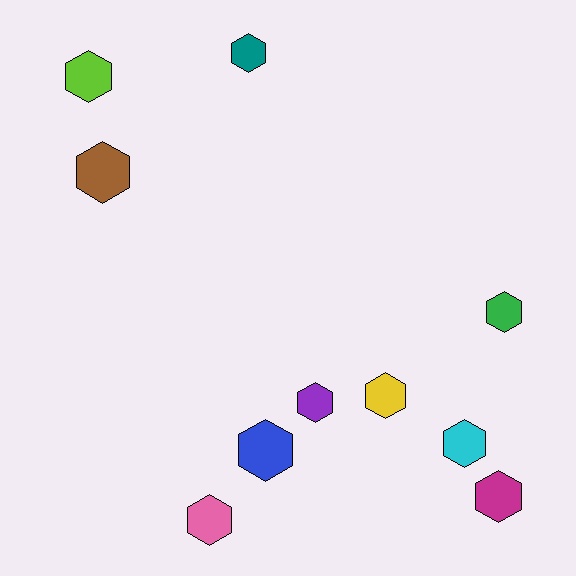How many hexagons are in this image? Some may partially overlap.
There are 10 hexagons.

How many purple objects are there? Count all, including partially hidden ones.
There is 1 purple object.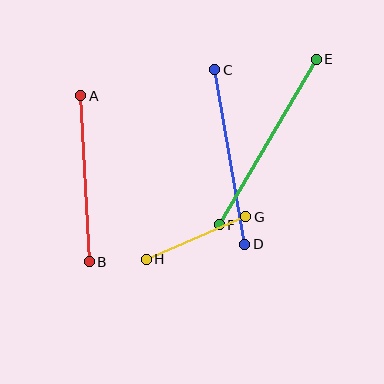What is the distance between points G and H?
The distance is approximately 108 pixels.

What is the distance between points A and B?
The distance is approximately 166 pixels.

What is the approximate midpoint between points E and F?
The midpoint is at approximately (268, 142) pixels.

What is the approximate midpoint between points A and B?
The midpoint is at approximately (85, 179) pixels.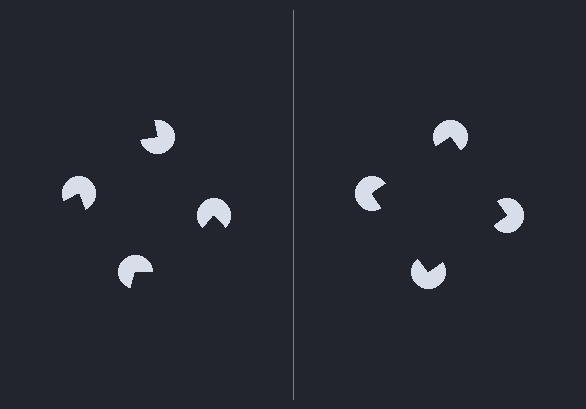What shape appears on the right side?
An illusory square.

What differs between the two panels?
The pac-man discs are positioned identically on both sides; only the wedge orientations differ. On the right they align to a square; on the left they are misaligned.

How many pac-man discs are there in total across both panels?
8 — 4 on each side.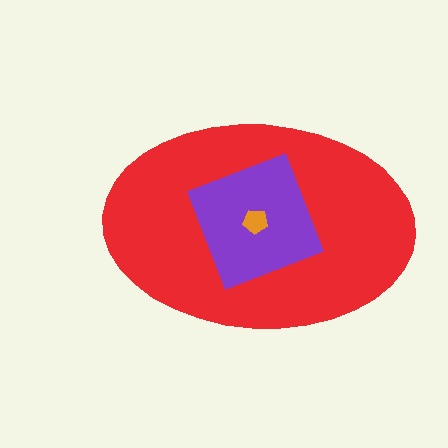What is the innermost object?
The orange pentagon.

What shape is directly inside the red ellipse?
The purple square.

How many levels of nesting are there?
3.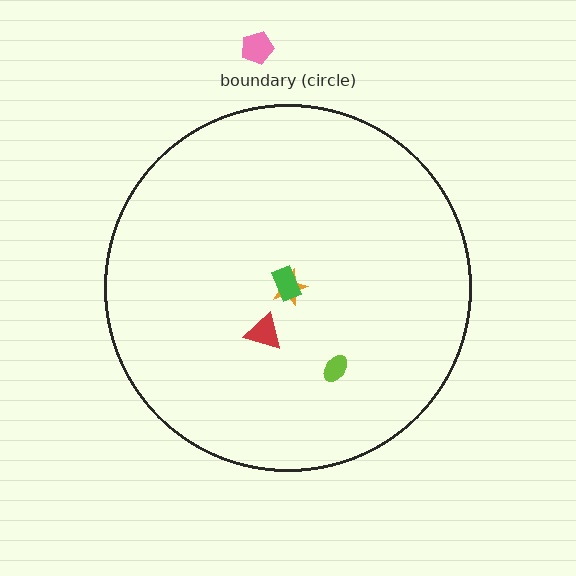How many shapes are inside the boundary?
4 inside, 1 outside.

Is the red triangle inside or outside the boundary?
Inside.